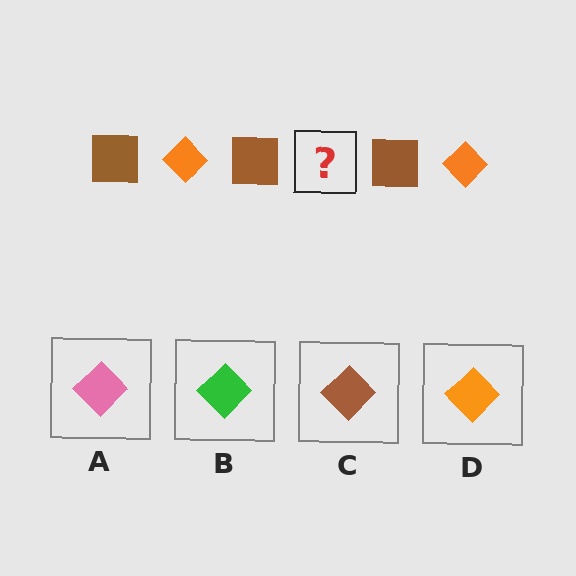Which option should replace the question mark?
Option D.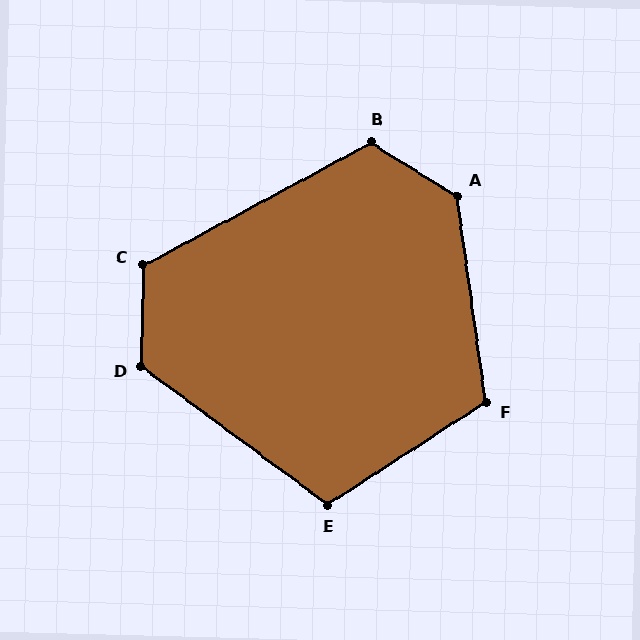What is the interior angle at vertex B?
Approximately 120 degrees (obtuse).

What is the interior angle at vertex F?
Approximately 115 degrees (obtuse).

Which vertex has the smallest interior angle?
E, at approximately 110 degrees.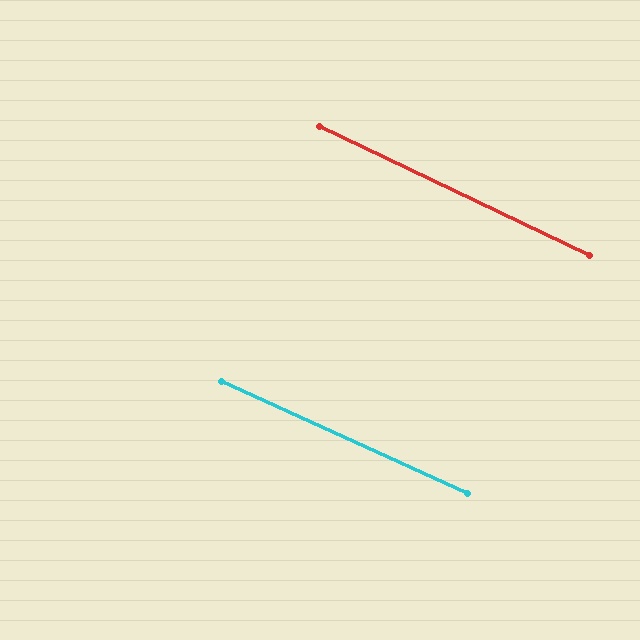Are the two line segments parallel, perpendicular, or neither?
Parallel — their directions differ by only 1.0°.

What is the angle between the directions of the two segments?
Approximately 1 degree.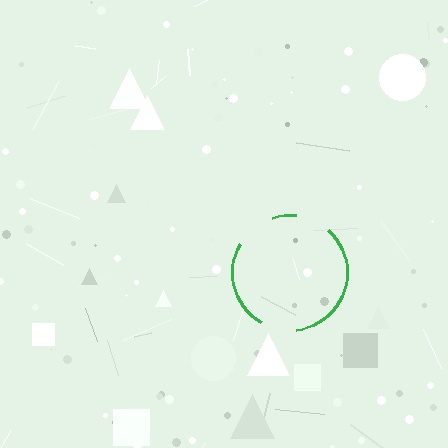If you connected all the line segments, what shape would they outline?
They would outline a circle.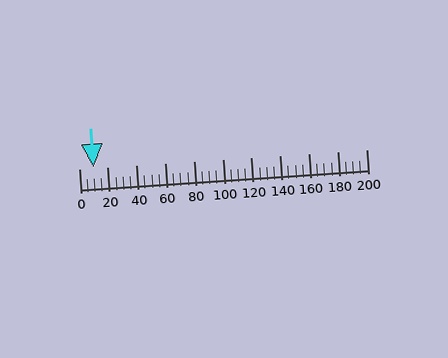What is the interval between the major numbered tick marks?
The major tick marks are spaced 20 units apart.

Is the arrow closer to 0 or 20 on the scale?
The arrow is closer to 20.